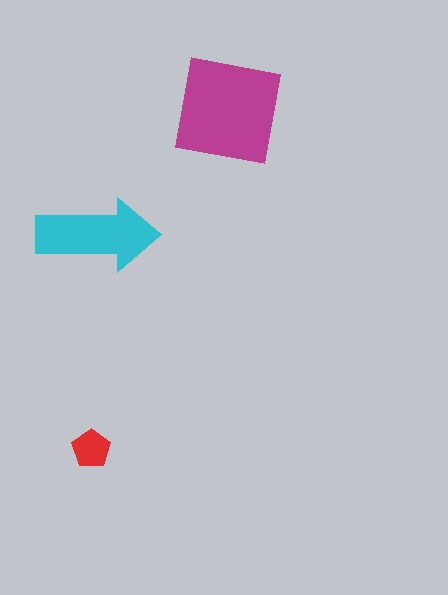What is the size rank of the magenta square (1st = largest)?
1st.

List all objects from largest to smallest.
The magenta square, the cyan arrow, the red pentagon.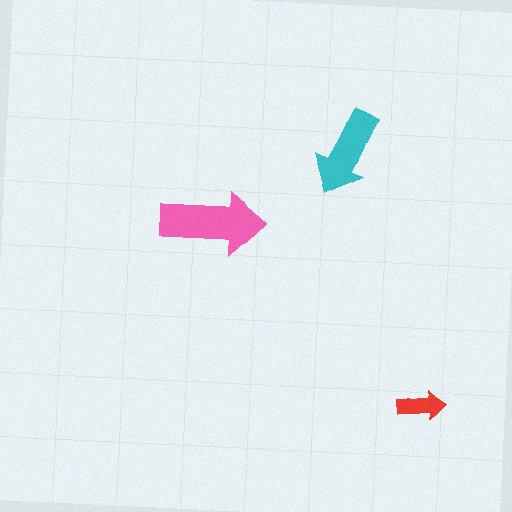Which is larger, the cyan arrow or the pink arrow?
The pink one.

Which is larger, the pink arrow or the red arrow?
The pink one.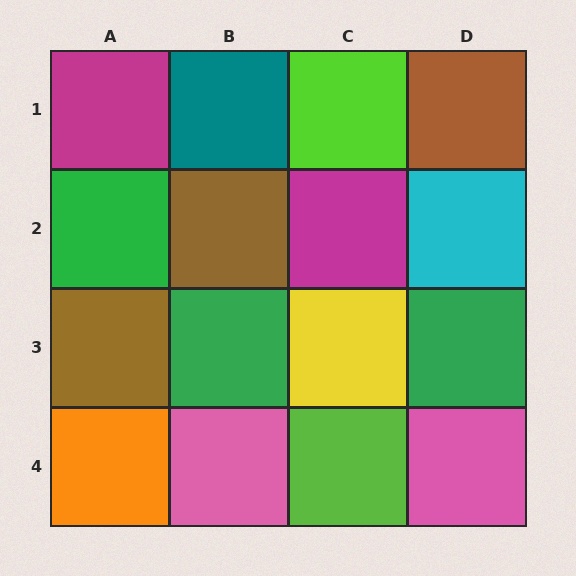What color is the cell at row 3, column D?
Green.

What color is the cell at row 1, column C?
Lime.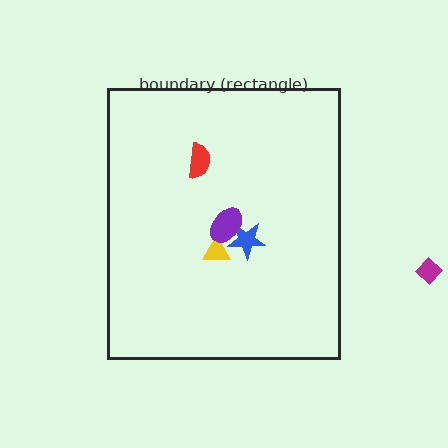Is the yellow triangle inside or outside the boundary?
Inside.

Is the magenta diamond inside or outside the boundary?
Outside.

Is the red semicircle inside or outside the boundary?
Inside.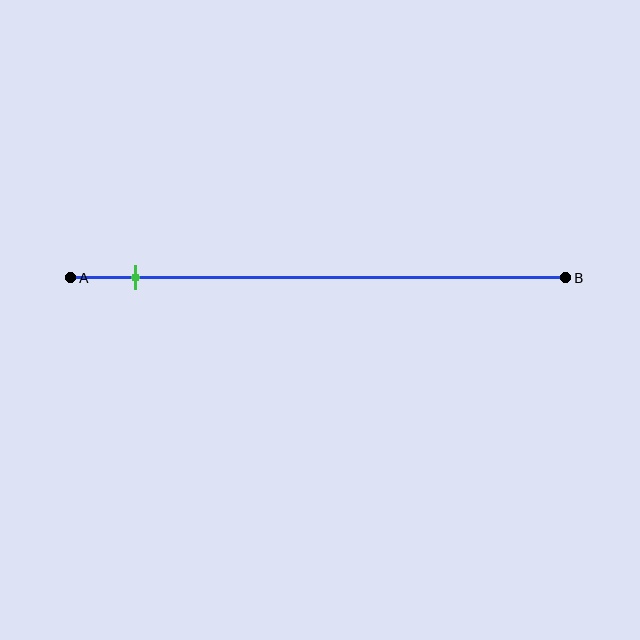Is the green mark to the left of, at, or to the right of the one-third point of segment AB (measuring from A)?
The green mark is to the left of the one-third point of segment AB.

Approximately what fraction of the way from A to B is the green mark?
The green mark is approximately 15% of the way from A to B.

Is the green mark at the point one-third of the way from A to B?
No, the mark is at about 15% from A, not at the 33% one-third point.